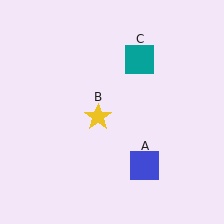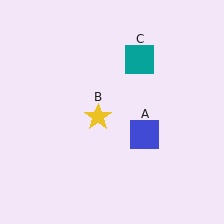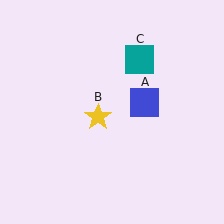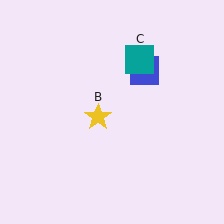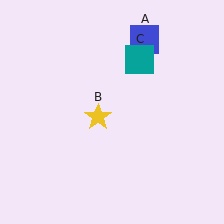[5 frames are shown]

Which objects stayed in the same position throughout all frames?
Yellow star (object B) and teal square (object C) remained stationary.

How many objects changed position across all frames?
1 object changed position: blue square (object A).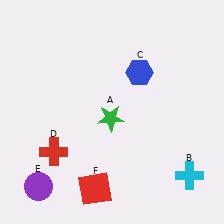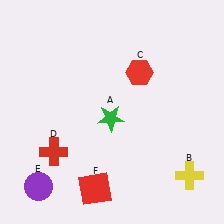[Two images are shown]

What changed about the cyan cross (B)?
In Image 1, B is cyan. In Image 2, it changed to yellow.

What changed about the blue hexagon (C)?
In Image 1, C is blue. In Image 2, it changed to red.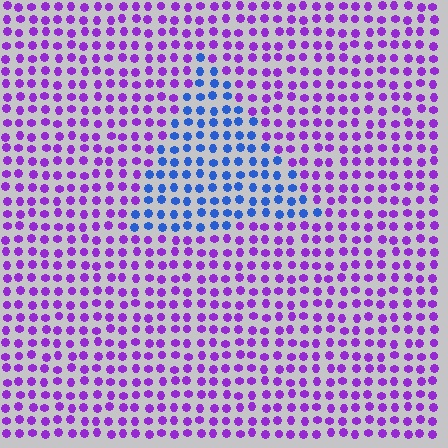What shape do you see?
I see a triangle.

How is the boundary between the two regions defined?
The boundary is defined purely by a slight shift in hue (about 57 degrees). Spacing, size, and orientation are identical on both sides.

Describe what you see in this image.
The image is filled with small purple elements in a uniform arrangement. A triangle-shaped region is visible where the elements are tinted to a slightly different hue, forming a subtle color boundary.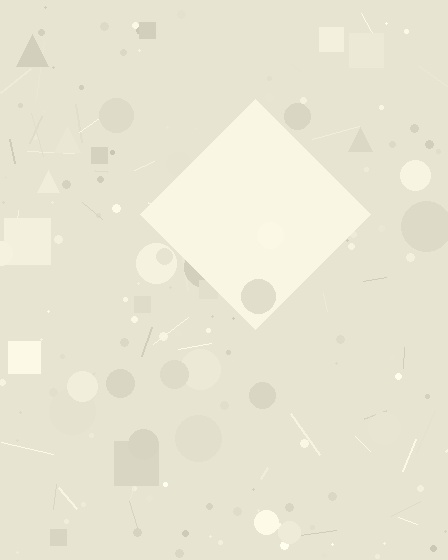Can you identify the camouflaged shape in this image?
The camouflaged shape is a diamond.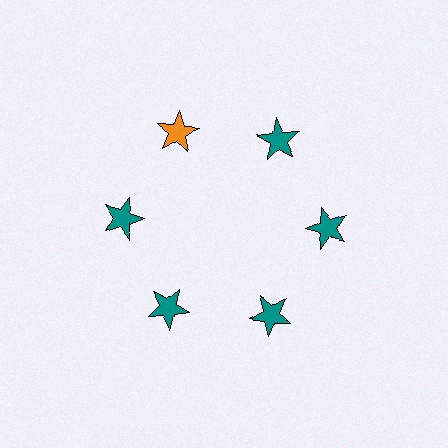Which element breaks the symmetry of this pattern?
The orange star at roughly the 11 o'clock position breaks the symmetry. All other shapes are teal stars.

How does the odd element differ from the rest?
It has a different color: orange instead of teal.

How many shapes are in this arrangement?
There are 6 shapes arranged in a ring pattern.